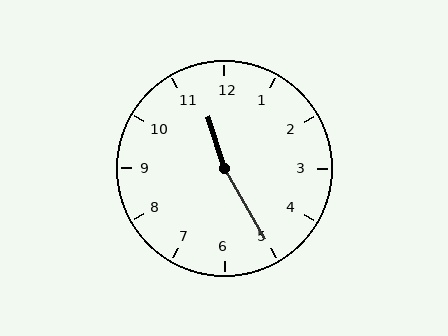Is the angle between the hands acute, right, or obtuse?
It is obtuse.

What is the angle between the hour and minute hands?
Approximately 168 degrees.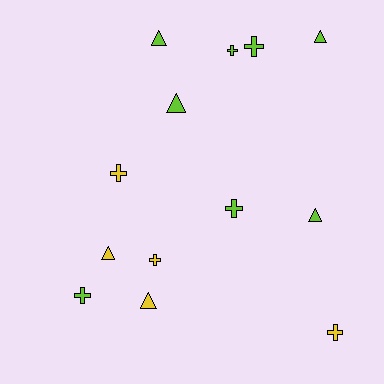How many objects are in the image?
There are 13 objects.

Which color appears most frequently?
Lime, with 8 objects.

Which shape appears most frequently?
Cross, with 7 objects.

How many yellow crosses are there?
There are 3 yellow crosses.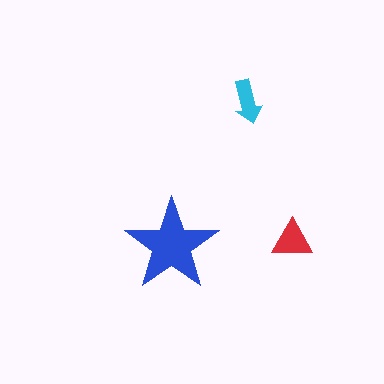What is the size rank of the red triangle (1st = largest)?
2nd.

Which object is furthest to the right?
The red triangle is rightmost.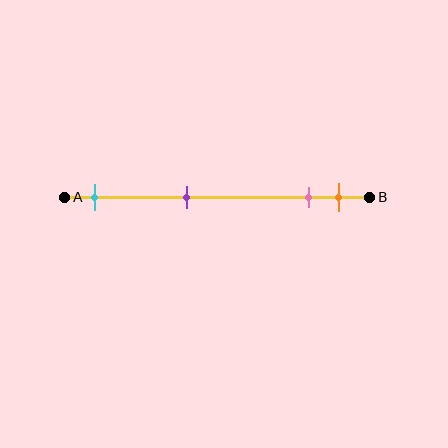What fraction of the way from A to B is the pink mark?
The pink mark is approximately 80% (0.8) of the way from A to B.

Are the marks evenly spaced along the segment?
No, the marks are not evenly spaced.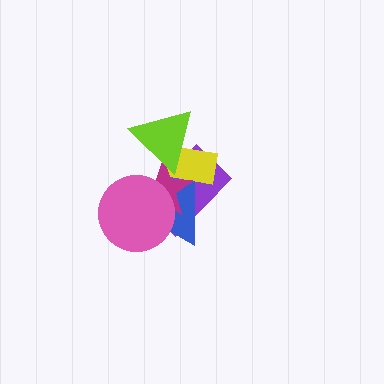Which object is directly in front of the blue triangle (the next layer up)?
The magenta star is directly in front of the blue triangle.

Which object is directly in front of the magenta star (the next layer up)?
The pink circle is directly in front of the magenta star.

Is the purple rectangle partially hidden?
Yes, it is partially covered by another shape.